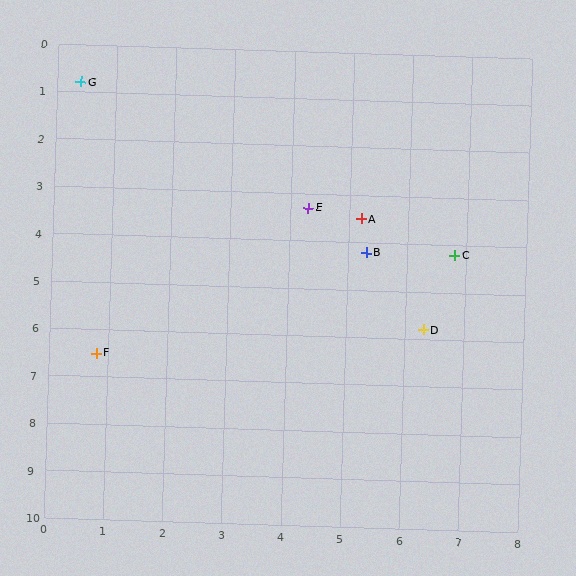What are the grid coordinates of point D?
Point D is at approximately (6.3, 5.8).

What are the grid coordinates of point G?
Point G is at approximately (0.4, 0.8).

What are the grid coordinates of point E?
Point E is at approximately (4.3, 3.3).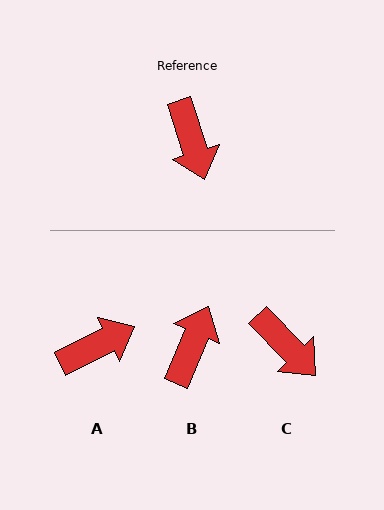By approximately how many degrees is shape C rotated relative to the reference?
Approximately 26 degrees counter-clockwise.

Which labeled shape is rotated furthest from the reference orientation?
B, about 139 degrees away.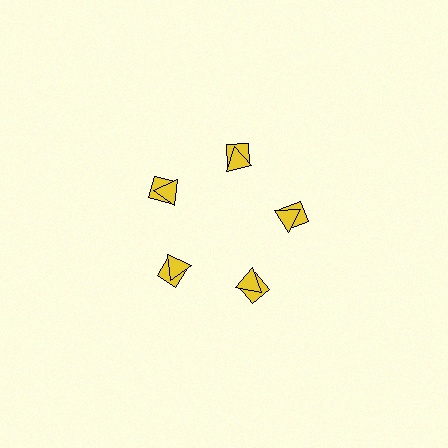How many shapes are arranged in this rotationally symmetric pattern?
There are 10 shapes, arranged in 5 groups of 2.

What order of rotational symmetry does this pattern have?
This pattern has 5-fold rotational symmetry.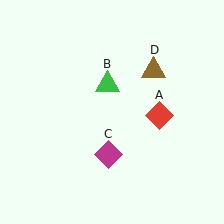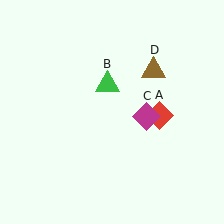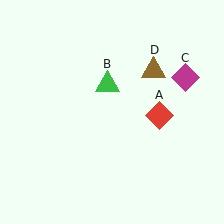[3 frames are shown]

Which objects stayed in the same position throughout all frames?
Red diamond (object A) and green triangle (object B) and brown triangle (object D) remained stationary.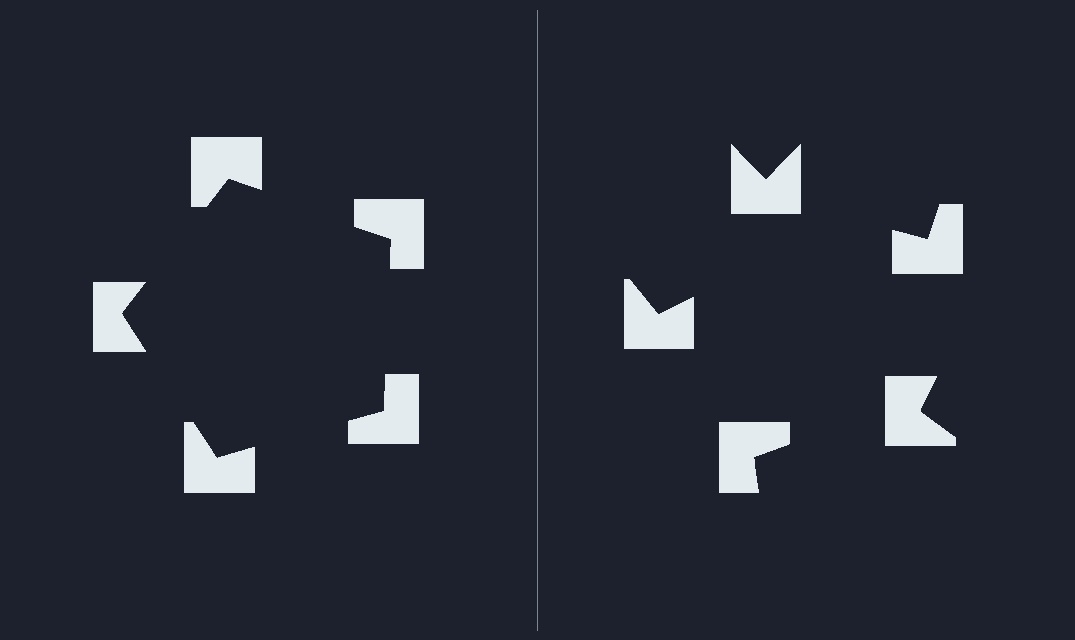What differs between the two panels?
The notched squares are positioned identically on both sides; only the wedge orientations differ. On the left they align to a pentagon; on the right they are misaligned.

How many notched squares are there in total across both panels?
10 — 5 on each side.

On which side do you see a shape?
An illusory pentagon appears on the left side. On the right side the wedge cuts are rotated, so no coherent shape forms.